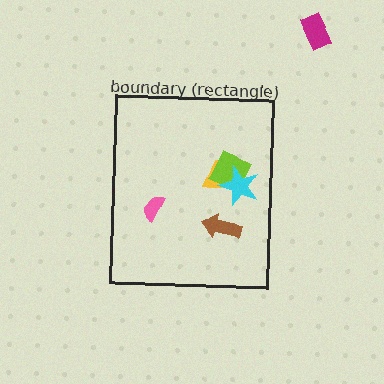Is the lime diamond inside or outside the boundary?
Inside.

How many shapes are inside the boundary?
5 inside, 1 outside.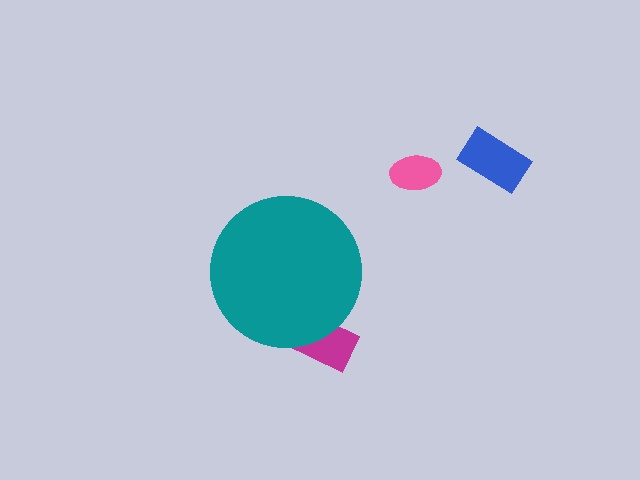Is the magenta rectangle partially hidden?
Yes, the magenta rectangle is partially hidden behind the teal circle.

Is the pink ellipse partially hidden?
No, the pink ellipse is fully visible.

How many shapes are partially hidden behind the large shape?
1 shape is partially hidden.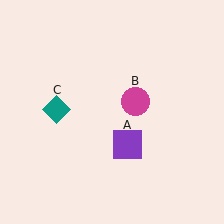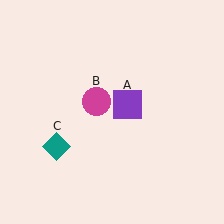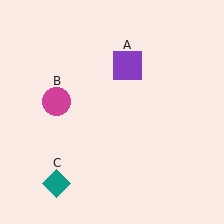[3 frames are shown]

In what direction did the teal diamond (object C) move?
The teal diamond (object C) moved down.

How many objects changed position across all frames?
3 objects changed position: purple square (object A), magenta circle (object B), teal diamond (object C).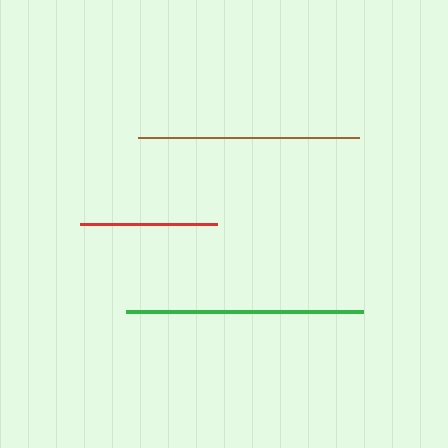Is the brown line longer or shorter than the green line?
The green line is longer than the brown line.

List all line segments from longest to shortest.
From longest to shortest: green, brown, red.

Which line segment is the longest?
The green line is the longest at approximately 237 pixels.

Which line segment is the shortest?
The red line is the shortest at approximately 137 pixels.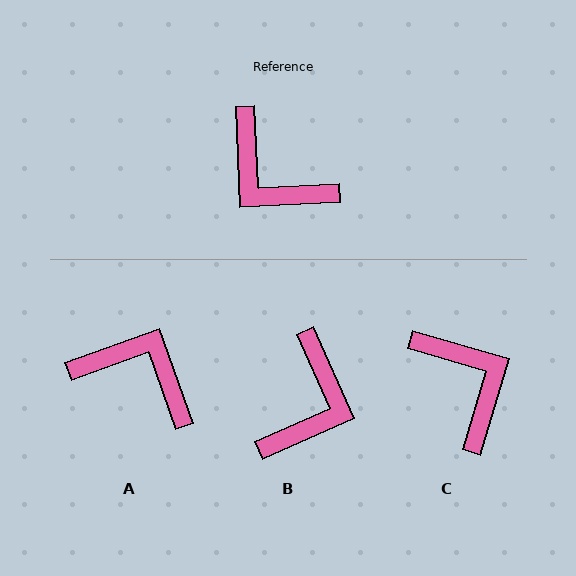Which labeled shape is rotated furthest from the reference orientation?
A, about 163 degrees away.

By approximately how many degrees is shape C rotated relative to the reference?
Approximately 161 degrees counter-clockwise.